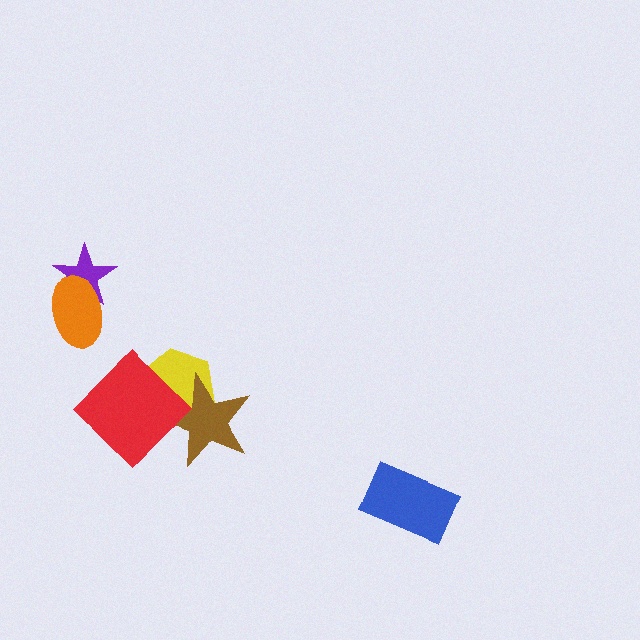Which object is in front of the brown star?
The red diamond is in front of the brown star.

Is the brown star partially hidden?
Yes, it is partially covered by another shape.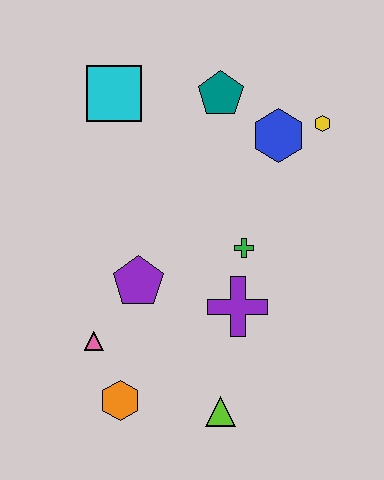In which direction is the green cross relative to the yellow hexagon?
The green cross is below the yellow hexagon.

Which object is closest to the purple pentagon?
The pink triangle is closest to the purple pentagon.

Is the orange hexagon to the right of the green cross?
No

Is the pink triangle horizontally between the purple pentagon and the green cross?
No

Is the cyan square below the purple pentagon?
No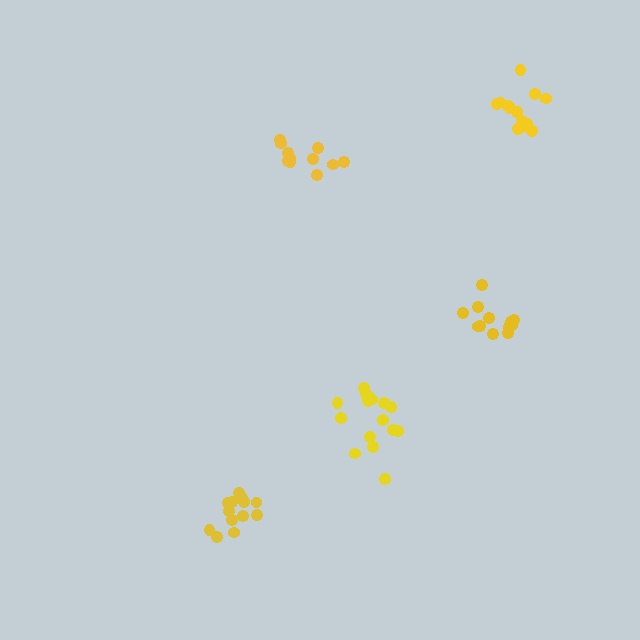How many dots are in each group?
Group 1: 17 dots, Group 2: 11 dots, Group 3: 13 dots, Group 4: 13 dots, Group 5: 12 dots (66 total).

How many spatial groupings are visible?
There are 5 spatial groupings.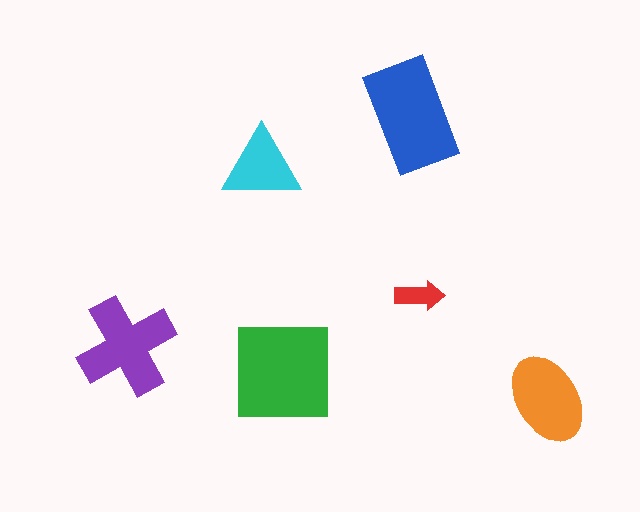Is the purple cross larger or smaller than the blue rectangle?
Smaller.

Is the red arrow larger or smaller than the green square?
Smaller.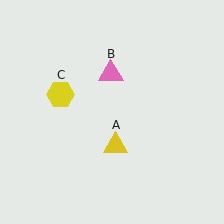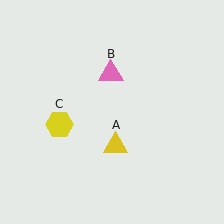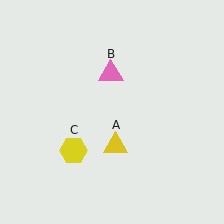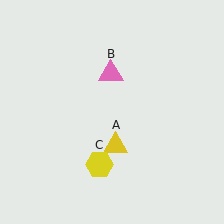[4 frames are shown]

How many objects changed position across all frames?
1 object changed position: yellow hexagon (object C).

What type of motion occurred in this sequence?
The yellow hexagon (object C) rotated counterclockwise around the center of the scene.